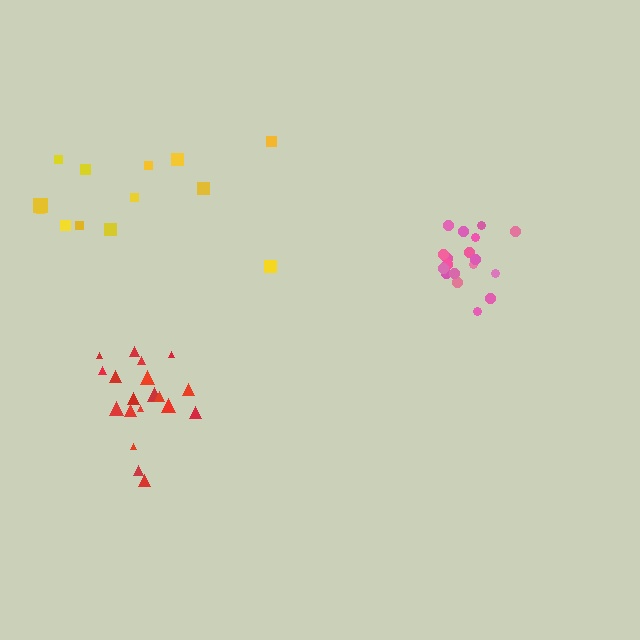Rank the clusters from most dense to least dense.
pink, red, yellow.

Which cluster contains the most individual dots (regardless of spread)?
Red (19).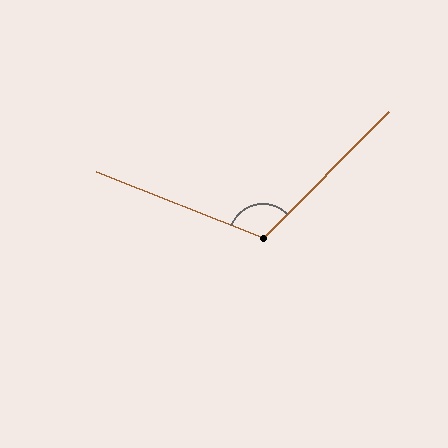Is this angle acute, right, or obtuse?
It is obtuse.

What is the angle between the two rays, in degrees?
Approximately 113 degrees.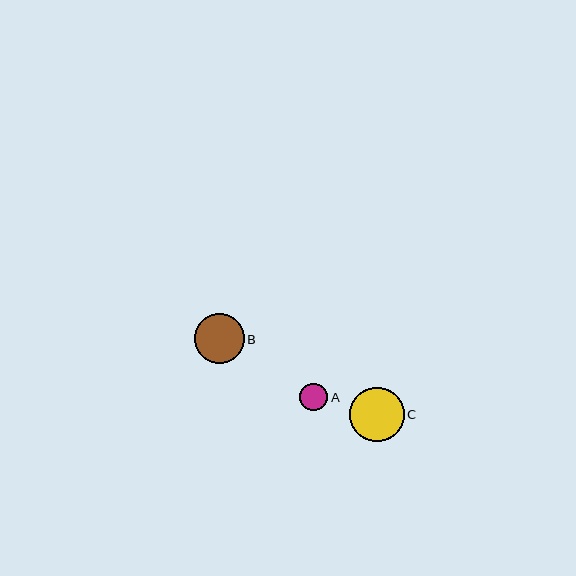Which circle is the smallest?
Circle A is the smallest with a size of approximately 28 pixels.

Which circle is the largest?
Circle C is the largest with a size of approximately 54 pixels.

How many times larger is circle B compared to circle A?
Circle B is approximately 1.8 times the size of circle A.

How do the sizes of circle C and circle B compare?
Circle C and circle B are approximately the same size.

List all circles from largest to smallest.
From largest to smallest: C, B, A.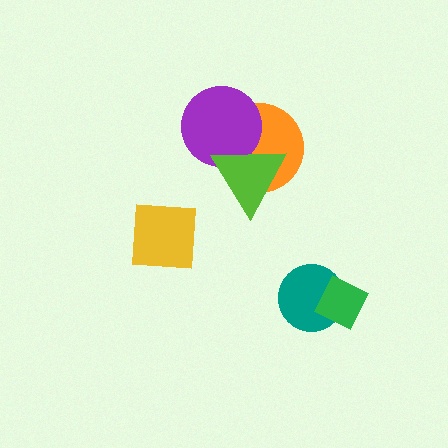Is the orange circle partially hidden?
Yes, it is partially covered by another shape.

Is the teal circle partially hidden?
Yes, it is partially covered by another shape.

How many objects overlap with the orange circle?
2 objects overlap with the orange circle.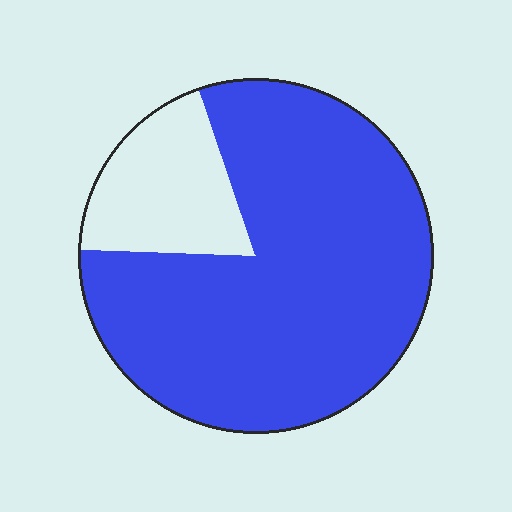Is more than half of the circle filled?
Yes.